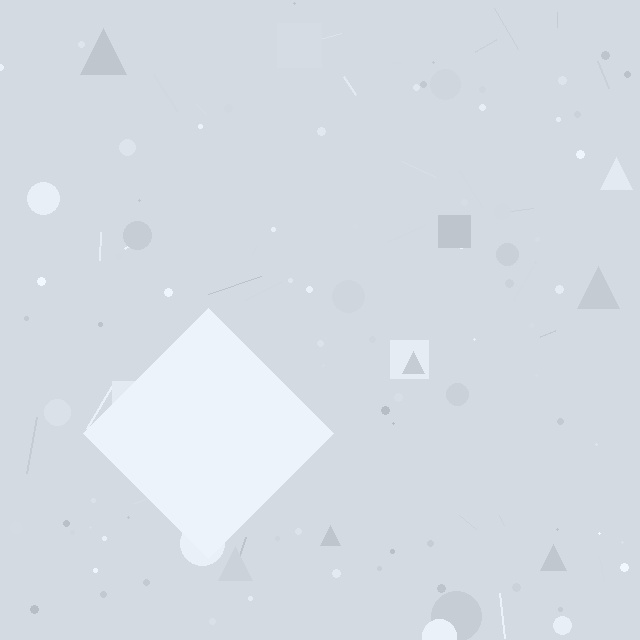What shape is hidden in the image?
A diamond is hidden in the image.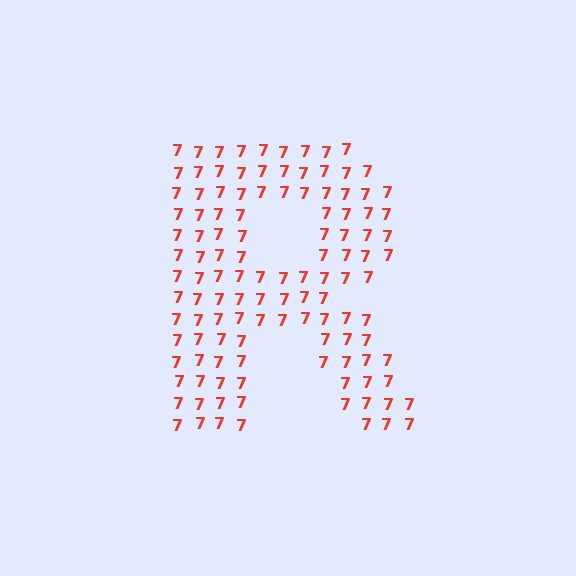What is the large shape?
The large shape is the letter R.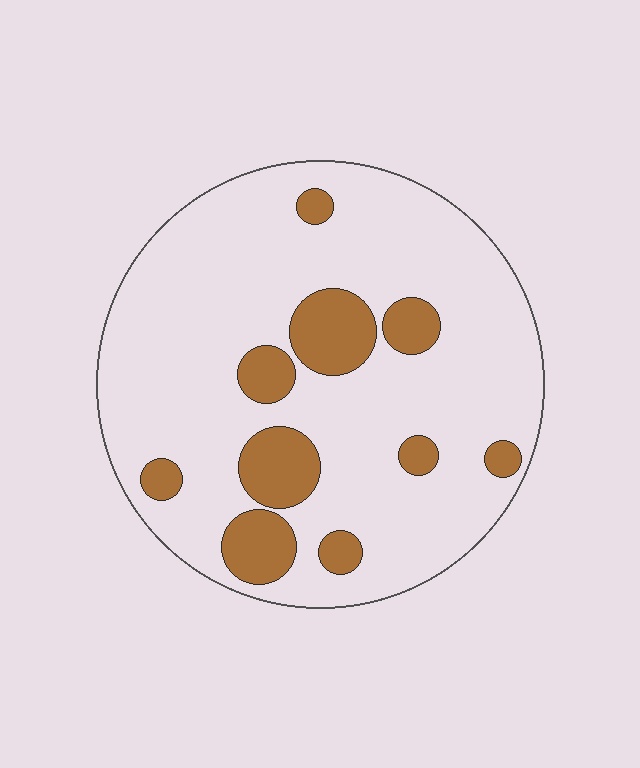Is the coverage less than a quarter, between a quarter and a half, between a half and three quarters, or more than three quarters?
Less than a quarter.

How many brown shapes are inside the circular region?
10.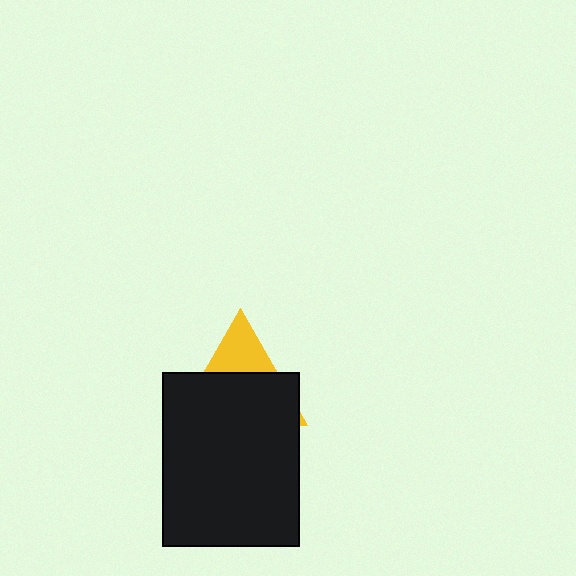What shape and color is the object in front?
The object in front is a black rectangle.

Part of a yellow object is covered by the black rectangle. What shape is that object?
It is a triangle.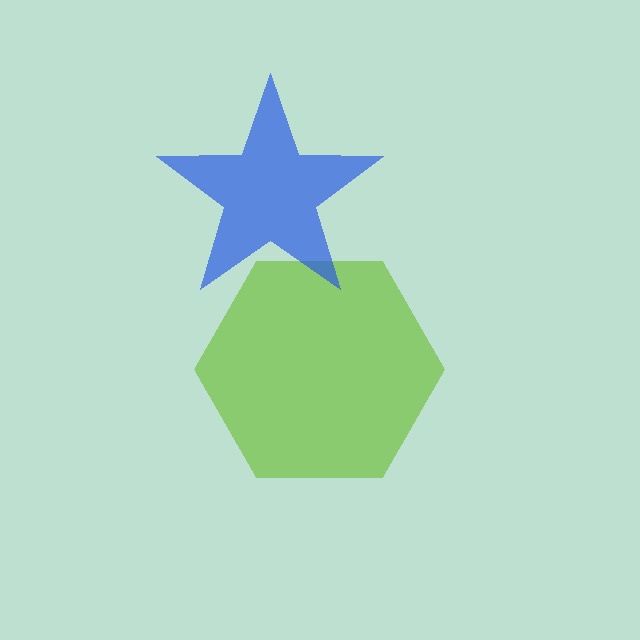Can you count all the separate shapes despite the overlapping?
Yes, there are 2 separate shapes.